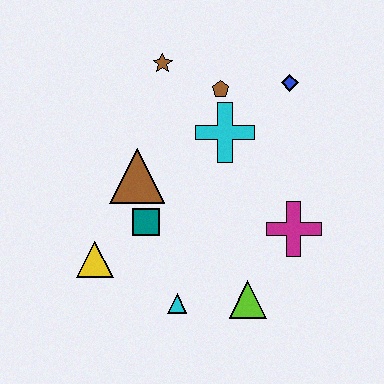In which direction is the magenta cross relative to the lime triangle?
The magenta cross is above the lime triangle.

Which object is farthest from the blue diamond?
The yellow triangle is farthest from the blue diamond.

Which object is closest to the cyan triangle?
The lime triangle is closest to the cyan triangle.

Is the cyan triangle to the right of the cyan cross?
No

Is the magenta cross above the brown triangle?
No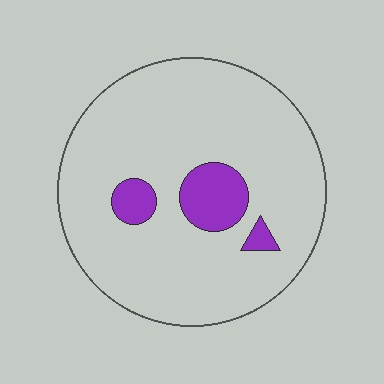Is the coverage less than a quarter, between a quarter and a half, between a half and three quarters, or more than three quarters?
Less than a quarter.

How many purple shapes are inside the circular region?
3.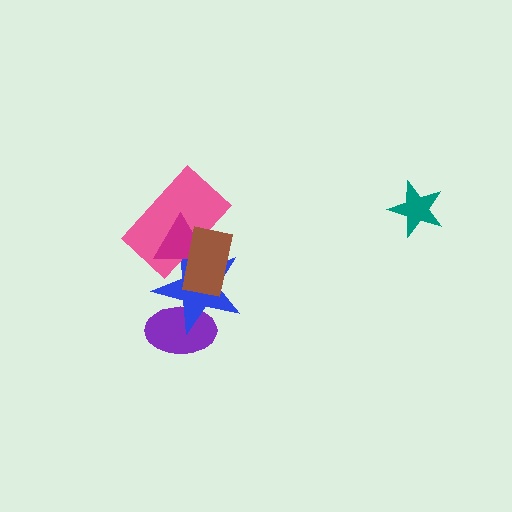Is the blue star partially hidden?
Yes, it is partially covered by another shape.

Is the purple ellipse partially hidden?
Yes, it is partially covered by another shape.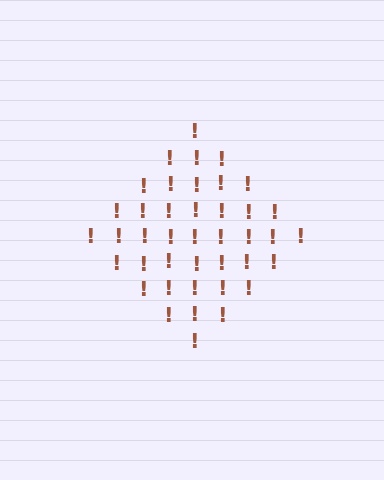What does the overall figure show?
The overall figure shows a diamond.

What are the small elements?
The small elements are exclamation marks.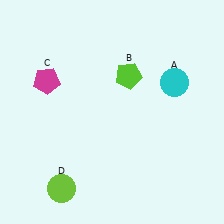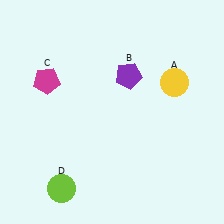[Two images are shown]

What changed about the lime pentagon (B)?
In Image 1, B is lime. In Image 2, it changed to purple.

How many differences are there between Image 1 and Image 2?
There are 2 differences between the two images.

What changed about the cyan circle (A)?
In Image 1, A is cyan. In Image 2, it changed to yellow.